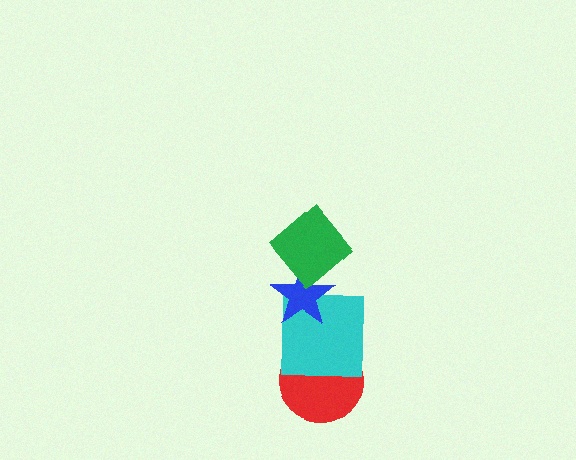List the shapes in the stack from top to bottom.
From top to bottom: the green diamond, the blue star, the cyan square, the red circle.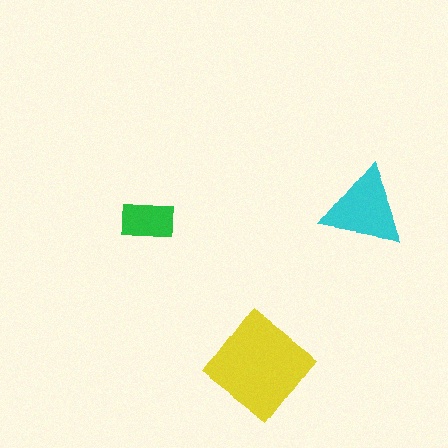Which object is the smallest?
The green rectangle.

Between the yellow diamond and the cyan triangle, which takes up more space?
The yellow diamond.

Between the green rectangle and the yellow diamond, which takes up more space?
The yellow diamond.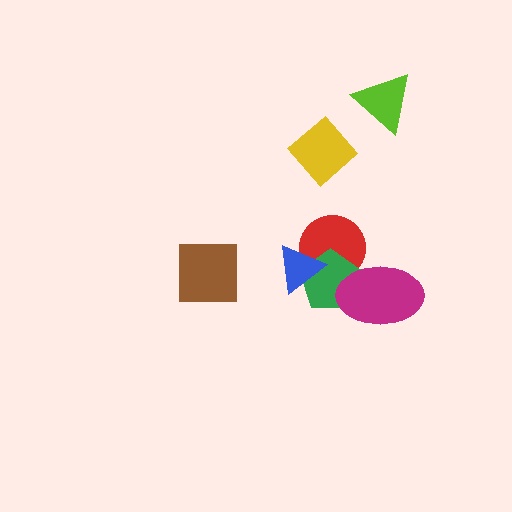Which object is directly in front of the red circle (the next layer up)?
The green pentagon is directly in front of the red circle.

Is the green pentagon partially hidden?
Yes, it is partially covered by another shape.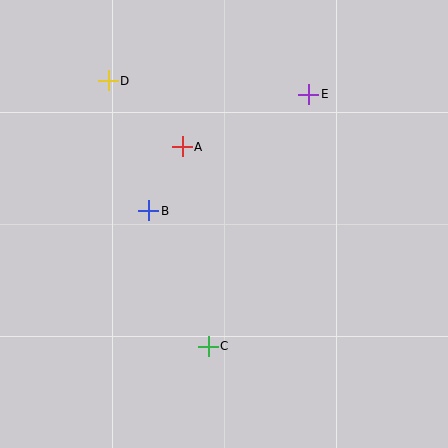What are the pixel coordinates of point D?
Point D is at (108, 81).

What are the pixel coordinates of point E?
Point E is at (309, 94).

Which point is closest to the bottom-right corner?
Point C is closest to the bottom-right corner.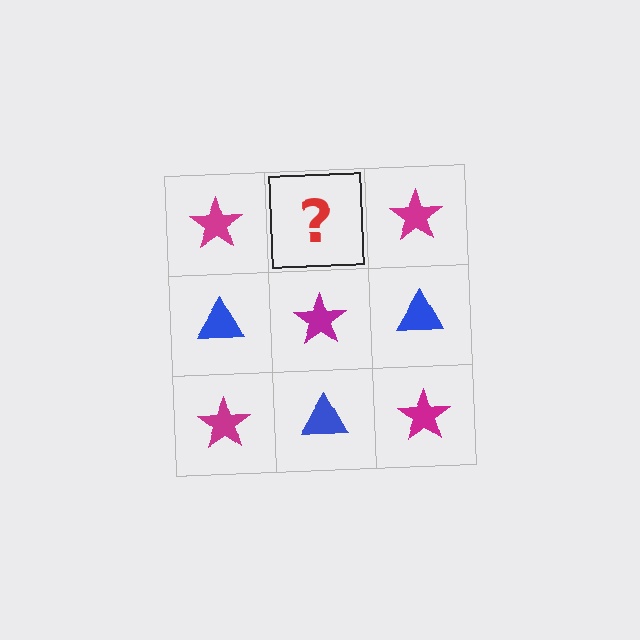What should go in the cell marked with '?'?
The missing cell should contain a blue triangle.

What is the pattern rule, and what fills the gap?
The rule is that it alternates magenta star and blue triangle in a checkerboard pattern. The gap should be filled with a blue triangle.